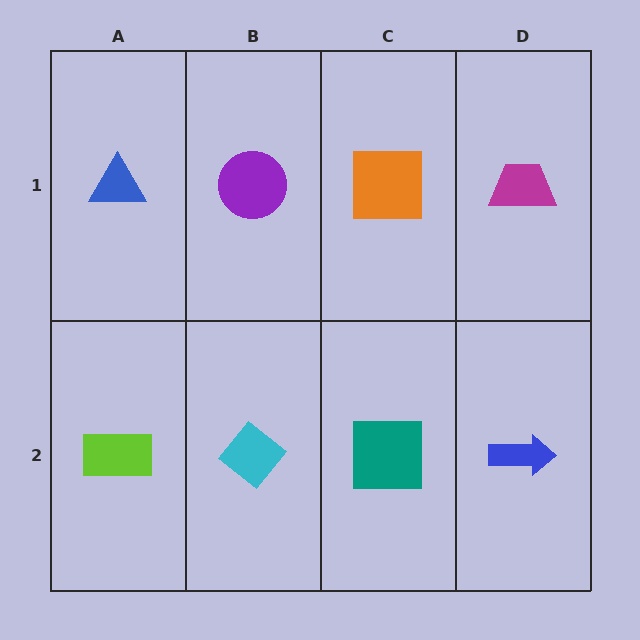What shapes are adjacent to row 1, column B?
A cyan diamond (row 2, column B), a blue triangle (row 1, column A), an orange square (row 1, column C).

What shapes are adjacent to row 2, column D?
A magenta trapezoid (row 1, column D), a teal square (row 2, column C).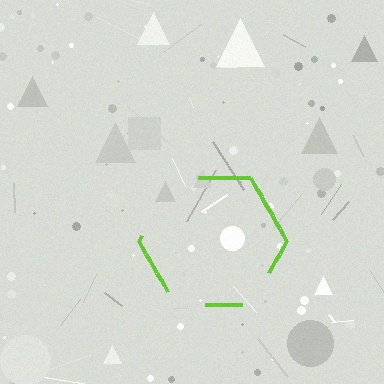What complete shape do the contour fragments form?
The contour fragments form a hexagon.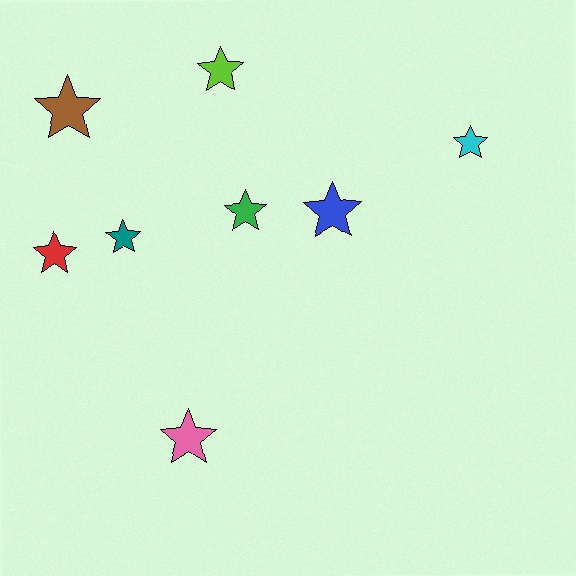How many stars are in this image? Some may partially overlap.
There are 8 stars.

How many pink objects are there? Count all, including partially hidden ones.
There is 1 pink object.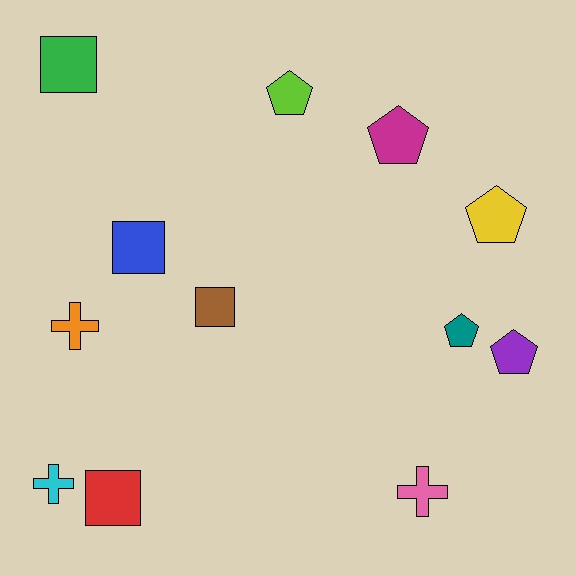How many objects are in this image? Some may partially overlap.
There are 12 objects.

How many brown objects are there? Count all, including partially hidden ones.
There is 1 brown object.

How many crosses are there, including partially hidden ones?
There are 3 crosses.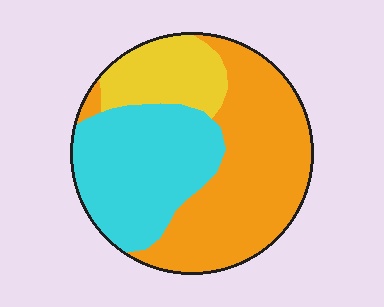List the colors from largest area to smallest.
From largest to smallest: orange, cyan, yellow.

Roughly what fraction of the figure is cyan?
Cyan covers about 35% of the figure.